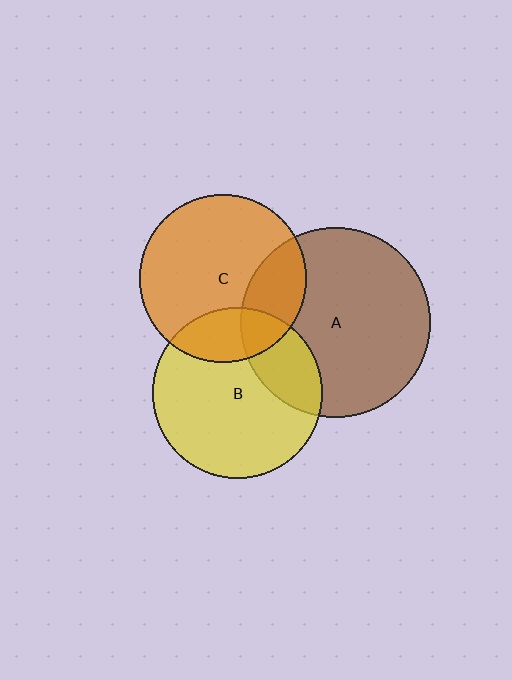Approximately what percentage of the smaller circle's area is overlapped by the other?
Approximately 20%.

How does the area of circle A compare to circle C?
Approximately 1.3 times.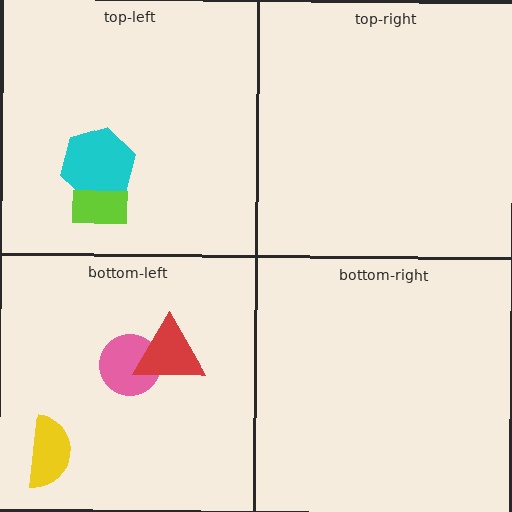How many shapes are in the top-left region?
2.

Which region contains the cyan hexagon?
The top-left region.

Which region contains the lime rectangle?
The top-left region.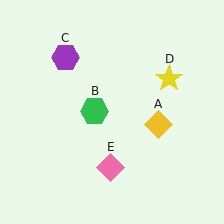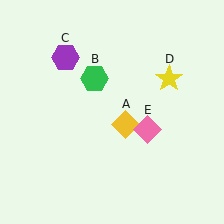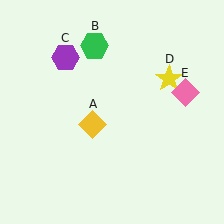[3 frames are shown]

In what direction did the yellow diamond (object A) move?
The yellow diamond (object A) moved left.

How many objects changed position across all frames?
3 objects changed position: yellow diamond (object A), green hexagon (object B), pink diamond (object E).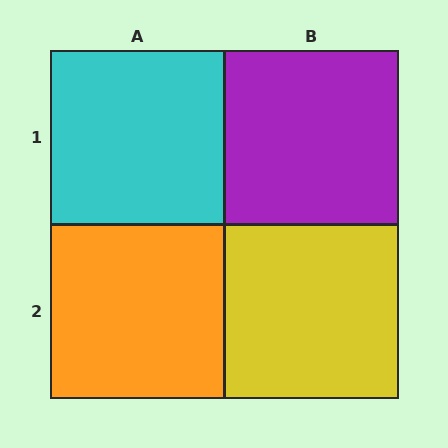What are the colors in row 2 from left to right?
Orange, yellow.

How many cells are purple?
1 cell is purple.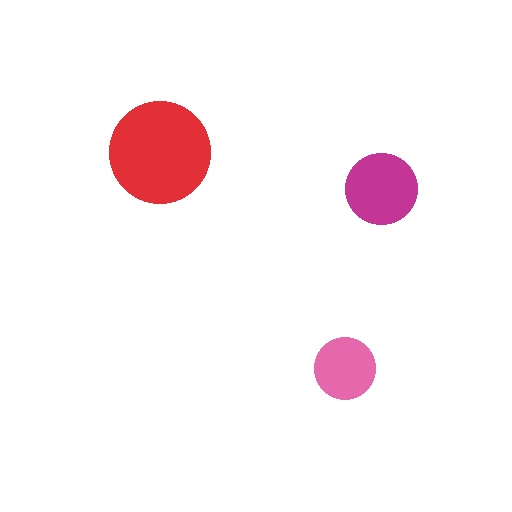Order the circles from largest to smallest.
the red one, the magenta one, the pink one.